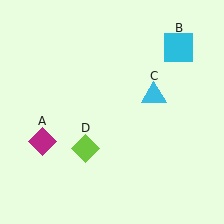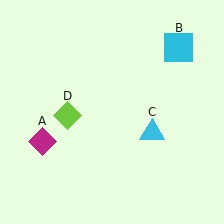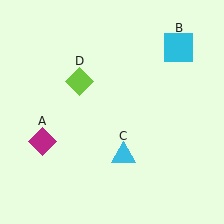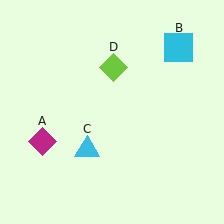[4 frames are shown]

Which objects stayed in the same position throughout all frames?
Magenta diamond (object A) and cyan square (object B) remained stationary.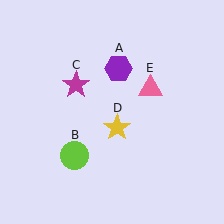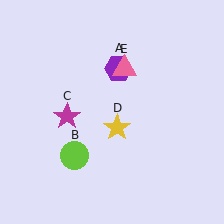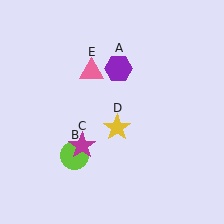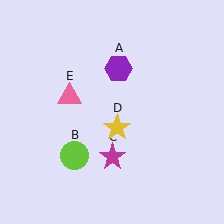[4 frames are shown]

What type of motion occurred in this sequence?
The magenta star (object C), pink triangle (object E) rotated counterclockwise around the center of the scene.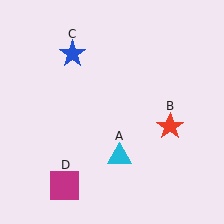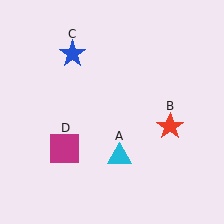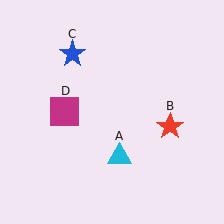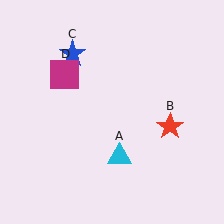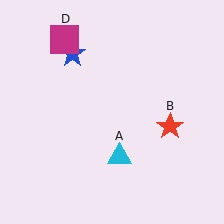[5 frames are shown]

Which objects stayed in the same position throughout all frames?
Cyan triangle (object A) and red star (object B) and blue star (object C) remained stationary.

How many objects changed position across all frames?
1 object changed position: magenta square (object D).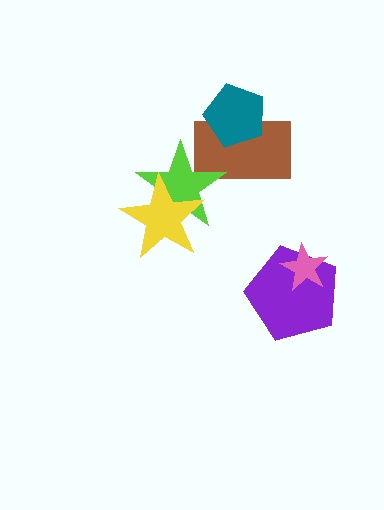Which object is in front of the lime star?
The yellow star is in front of the lime star.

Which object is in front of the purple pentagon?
The pink star is in front of the purple pentagon.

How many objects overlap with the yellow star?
1 object overlaps with the yellow star.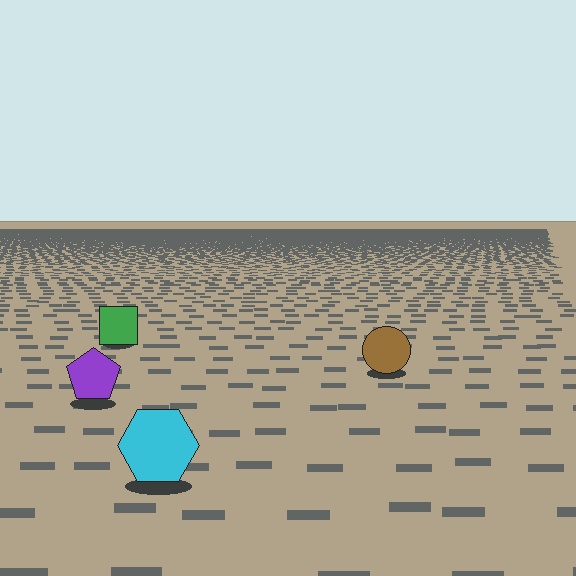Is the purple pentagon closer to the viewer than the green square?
Yes. The purple pentagon is closer — you can tell from the texture gradient: the ground texture is coarser near it.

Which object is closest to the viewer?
The cyan hexagon is closest. The texture marks near it are larger and more spread out.